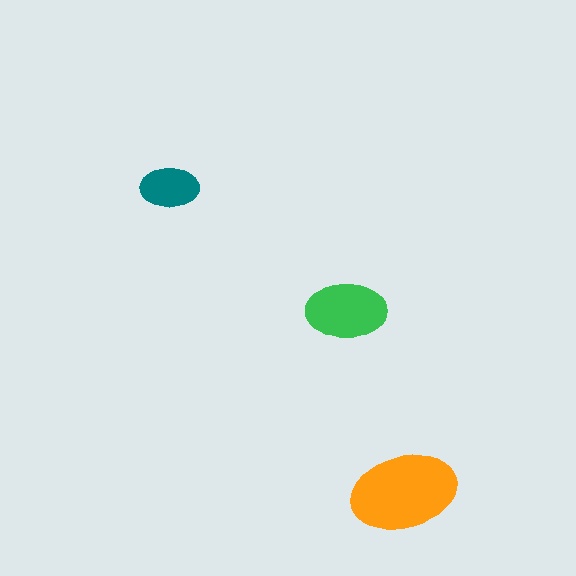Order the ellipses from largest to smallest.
the orange one, the green one, the teal one.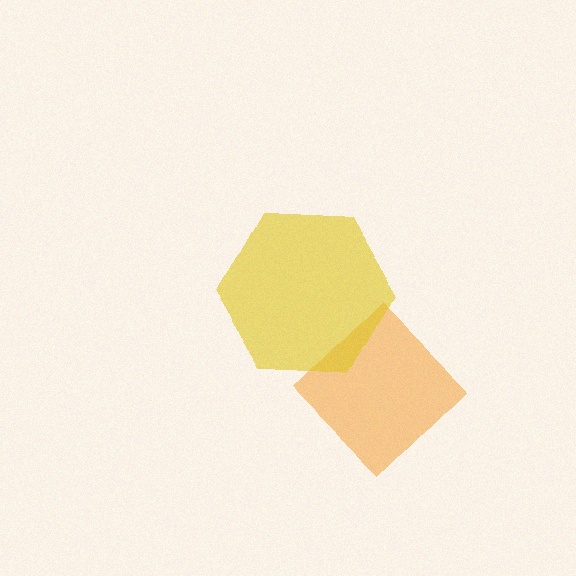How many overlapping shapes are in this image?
There are 2 overlapping shapes in the image.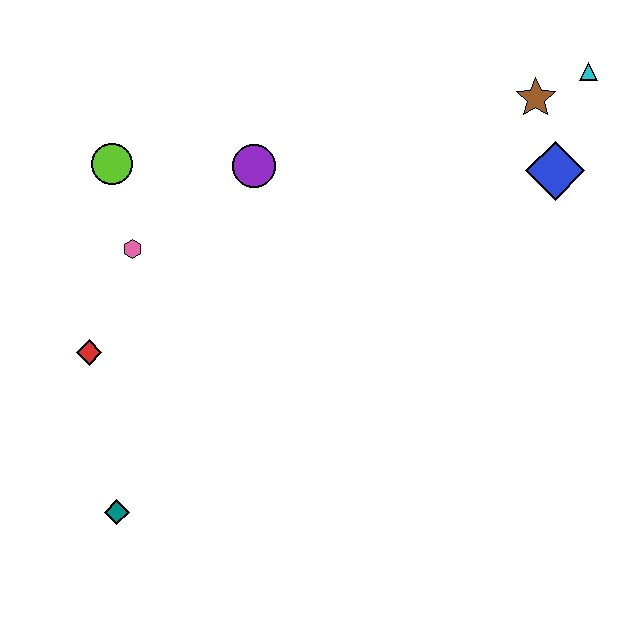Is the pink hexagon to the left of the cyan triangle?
Yes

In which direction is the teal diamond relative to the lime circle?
The teal diamond is below the lime circle.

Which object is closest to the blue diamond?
The brown star is closest to the blue diamond.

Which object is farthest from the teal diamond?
The cyan triangle is farthest from the teal diamond.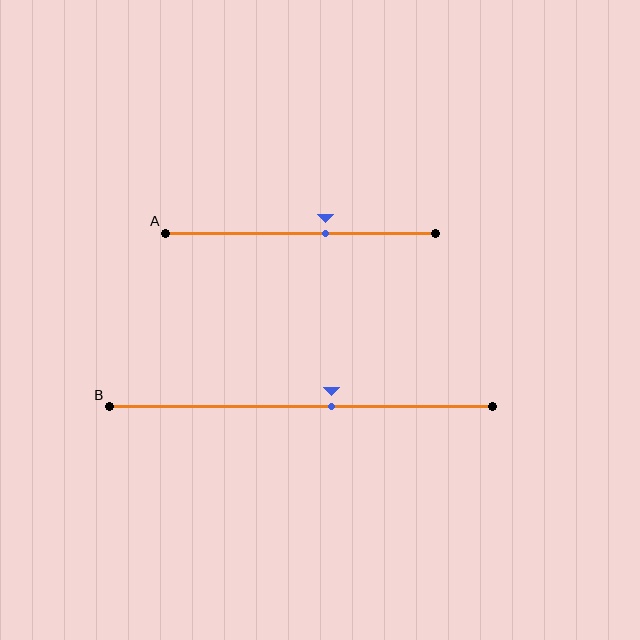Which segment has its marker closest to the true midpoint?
Segment B has its marker closest to the true midpoint.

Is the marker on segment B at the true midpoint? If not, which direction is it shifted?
No, the marker on segment B is shifted to the right by about 8% of the segment length.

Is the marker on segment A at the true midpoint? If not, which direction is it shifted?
No, the marker on segment A is shifted to the right by about 9% of the segment length.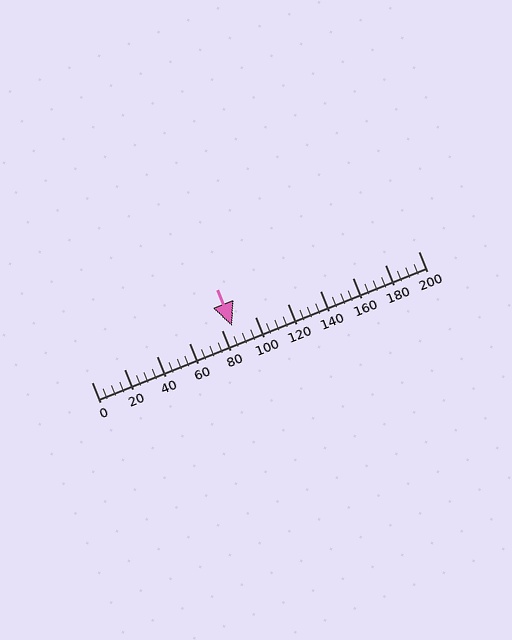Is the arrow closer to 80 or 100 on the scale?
The arrow is closer to 80.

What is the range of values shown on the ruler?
The ruler shows values from 0 to 200.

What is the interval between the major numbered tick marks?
The major tick marks are spaced 20 units apart.